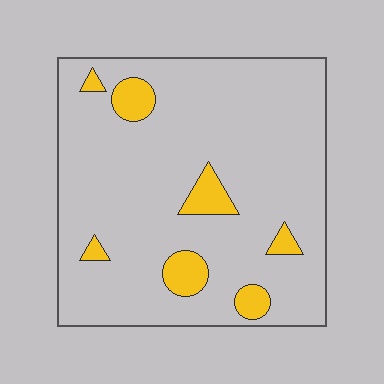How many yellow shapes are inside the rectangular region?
7.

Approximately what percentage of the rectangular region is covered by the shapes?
Approximately 10%.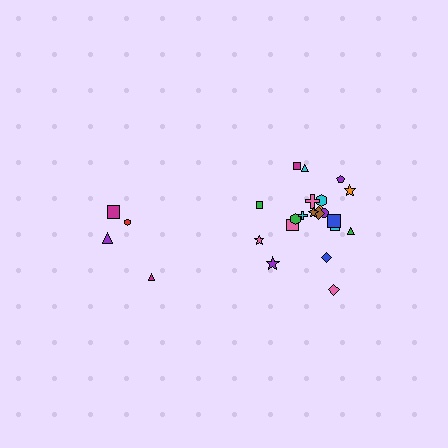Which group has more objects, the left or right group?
The right group.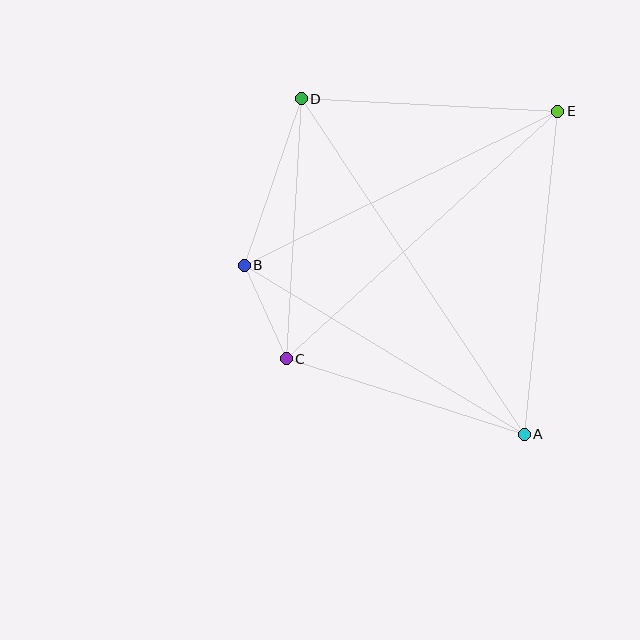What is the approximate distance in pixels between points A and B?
The distance between A and B is approximately 327 pixels.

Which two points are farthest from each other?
Points A and D are farthest from each other.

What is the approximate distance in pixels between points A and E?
The distance between A and E is approximately 325 pixels.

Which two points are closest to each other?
Points B and C are closest to each other.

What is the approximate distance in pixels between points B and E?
The distance between B and E is approximately 349 pixels.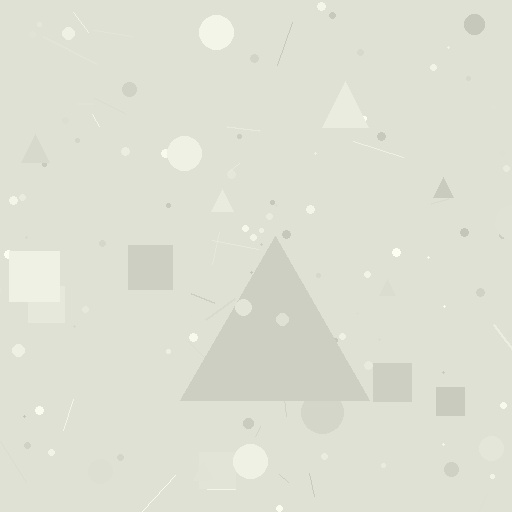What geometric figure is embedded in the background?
A triangle is embedded in the background.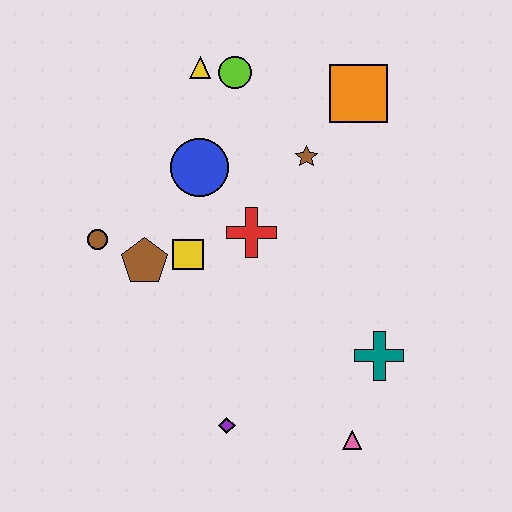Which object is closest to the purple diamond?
The pink triangle is closest to the purple diamond.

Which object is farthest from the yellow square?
The pink triangle is farthest from the yellow square.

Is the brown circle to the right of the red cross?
No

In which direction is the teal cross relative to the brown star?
The teal cross is below the brown star.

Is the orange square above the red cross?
Yes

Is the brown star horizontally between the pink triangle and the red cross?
Yes